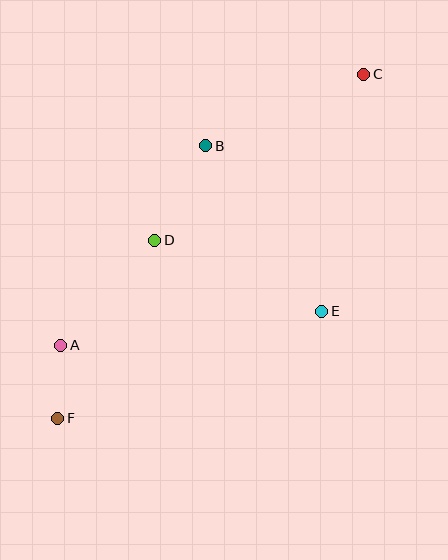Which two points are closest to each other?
Points A and F are closest to each other.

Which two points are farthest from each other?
Points C and F are farthest from each other.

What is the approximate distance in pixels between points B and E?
The distance between B and E is approximately 202 pixels.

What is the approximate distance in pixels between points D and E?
The distance between D and E is approximately 182 pixels.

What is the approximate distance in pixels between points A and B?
The distance between A and B is approximately 247 pixels.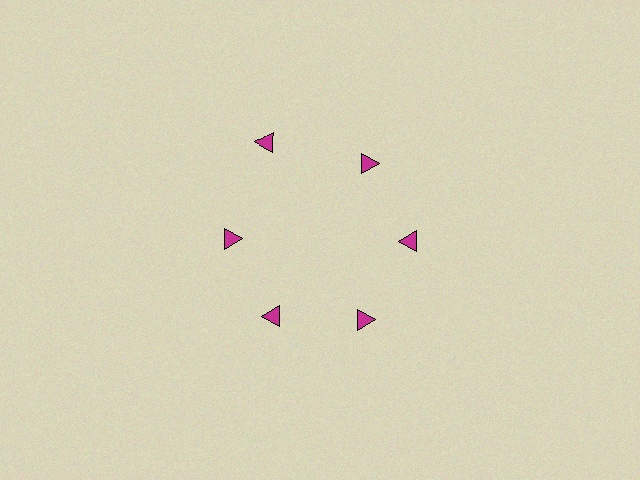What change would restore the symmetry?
The symmetry would be restored by moving it inward, back onto the ring so that all 6 triangles sit at equal angles and equal distance from the center.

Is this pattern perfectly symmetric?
No. The 6 magenta triangles are arranged in a ring, but one element near the 11 o'clock position is pushed outward from the center, breaking the 6-fold rotational symmetry.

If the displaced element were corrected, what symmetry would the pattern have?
It would have 6-fold rotational symmetry — the pattern would map onto itself every 60 degrees.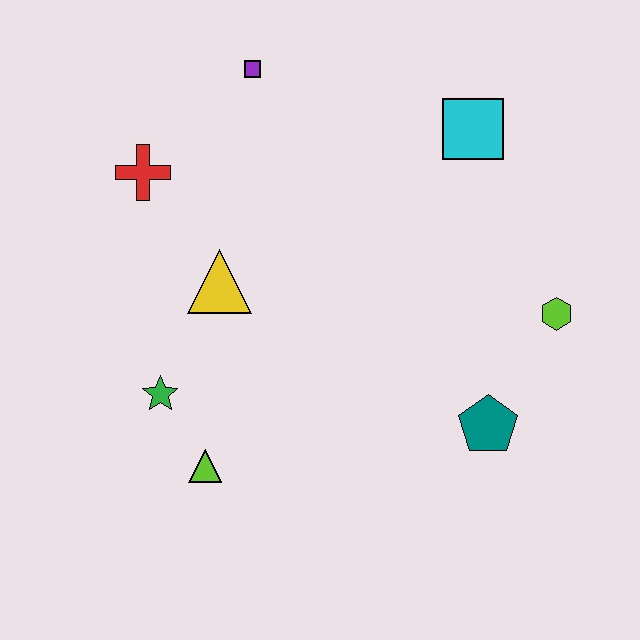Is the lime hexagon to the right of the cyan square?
Yes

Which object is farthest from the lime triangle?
The cyan square is farthest from the lime triangle.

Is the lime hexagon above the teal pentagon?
Yes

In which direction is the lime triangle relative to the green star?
The lime triangle is below the green star.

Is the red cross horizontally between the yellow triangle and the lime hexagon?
No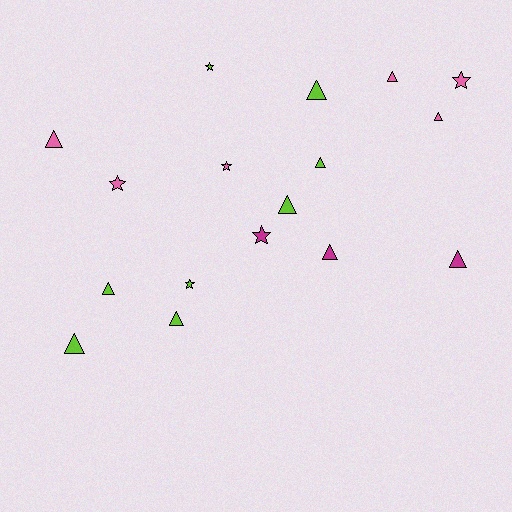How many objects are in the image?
There are 17 objects.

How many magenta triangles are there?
There are 2 magenta triangles.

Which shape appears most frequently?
Triangle, with 11 objects.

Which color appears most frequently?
Lime, with 8 objects.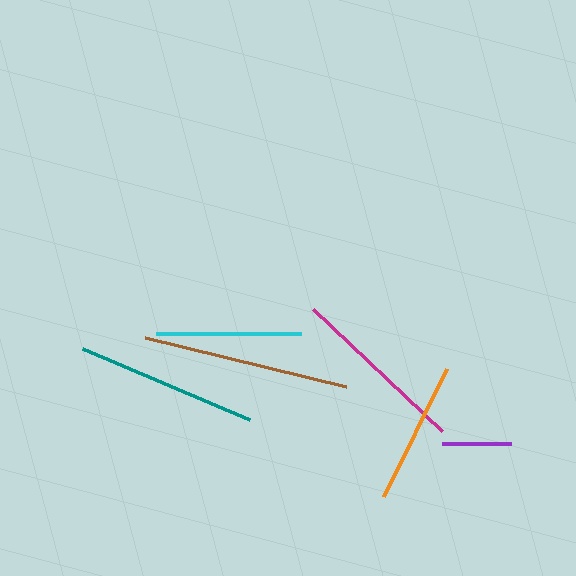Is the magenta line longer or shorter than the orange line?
The magenta line is longer than the orange line.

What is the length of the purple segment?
The purple segment is approximately 69 pixels long.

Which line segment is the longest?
The brown line is the longest at approximately 207 pixels.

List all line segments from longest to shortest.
From longest to shortest: brown, teal, magenta, cyan, orange, purple.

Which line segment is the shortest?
The purple line is the shortest at approximately 69 pixels.